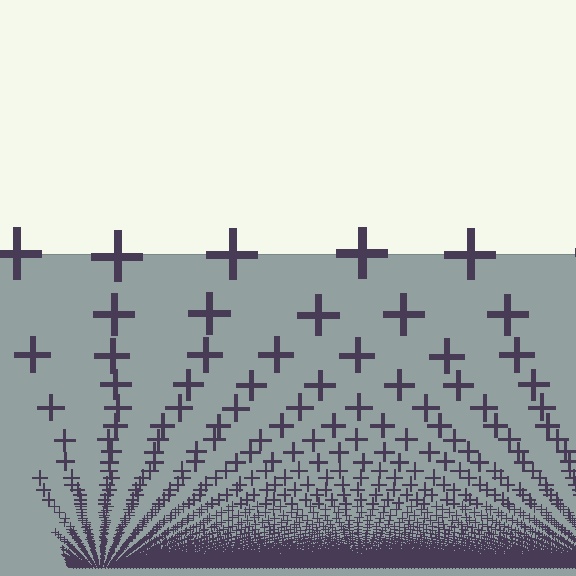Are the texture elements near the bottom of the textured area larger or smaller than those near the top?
Smaller. The gradient is inverted — elements near the bottom are smaller and denser.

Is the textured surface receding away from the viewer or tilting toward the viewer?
The surface appears to tilt toward the viewer. Texture elements get larger and sparser toward the top.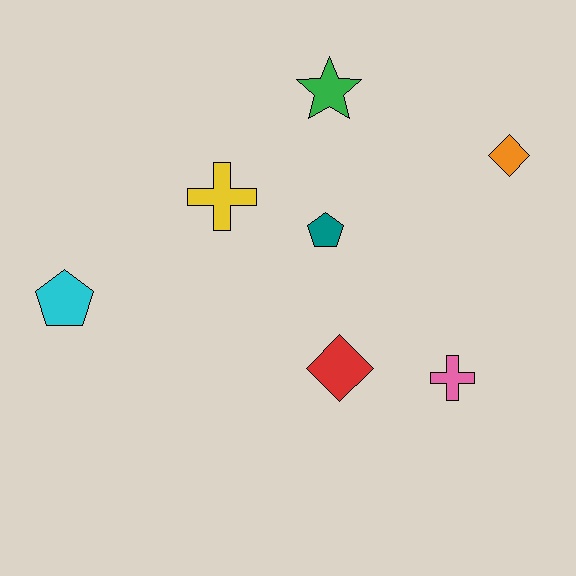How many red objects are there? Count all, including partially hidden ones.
There is 1 red object.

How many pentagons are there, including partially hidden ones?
There are 2 pentagons.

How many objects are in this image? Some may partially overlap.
There are 7 objects.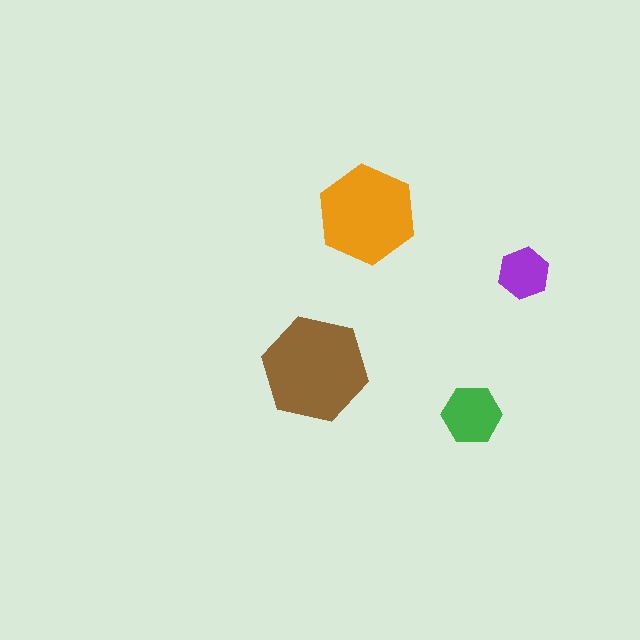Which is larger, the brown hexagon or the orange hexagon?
The brown one.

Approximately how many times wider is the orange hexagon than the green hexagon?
About 1.5 times wider.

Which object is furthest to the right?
The purple hexagon is rightmost.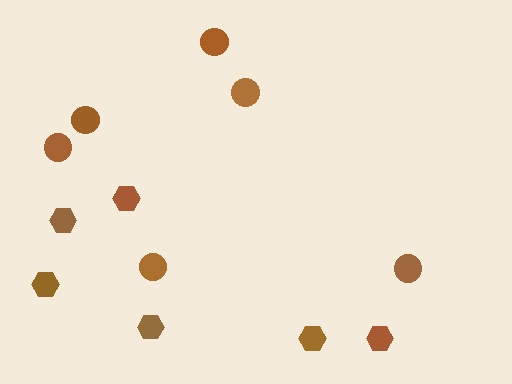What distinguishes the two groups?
There are 2 groups: one group of circles (6) and one group of hexagons (6).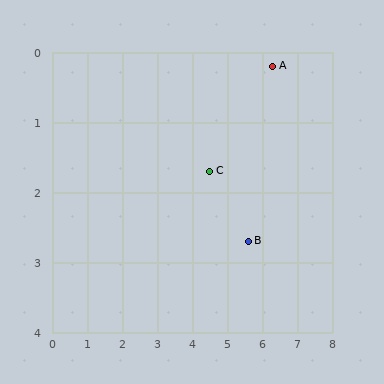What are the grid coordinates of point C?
Point C is at approximately (4.5, 1.7).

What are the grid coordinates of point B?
Point B is at approximately (5.6, 2.7).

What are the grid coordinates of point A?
Point A is at approximately (6.3, 0.2).